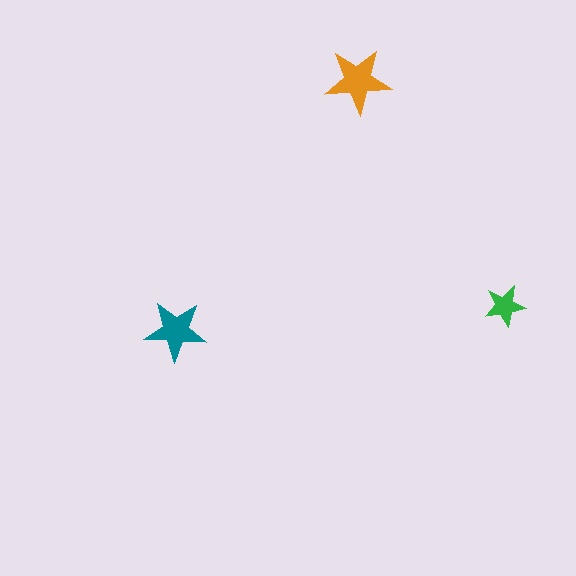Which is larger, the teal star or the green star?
The teal one.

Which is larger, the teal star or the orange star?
The orange one.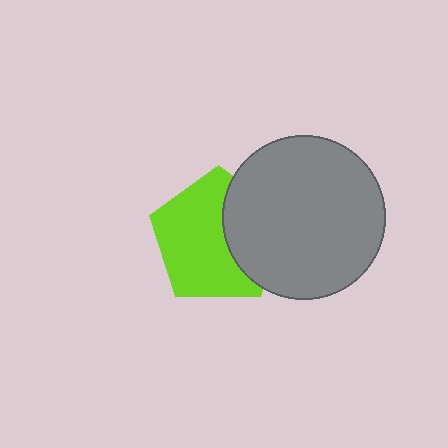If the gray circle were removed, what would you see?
You would see the complete lime pentagon.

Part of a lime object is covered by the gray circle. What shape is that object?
It is a pentagon.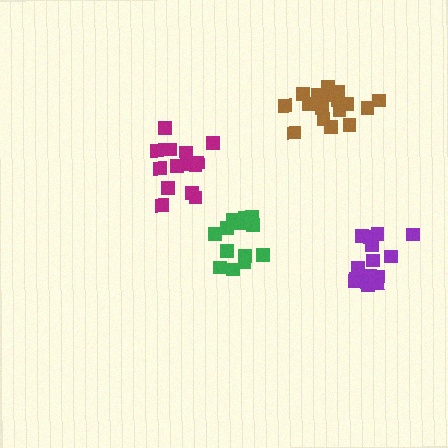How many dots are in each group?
Group 1: 18 dots, Group 2: 15 dots, Group 3: 13 dots, Group 4: 16 dots (62 total).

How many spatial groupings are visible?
There are 4 spatial groupings.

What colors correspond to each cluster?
The clusters are colored: brown, purple, green, magenta.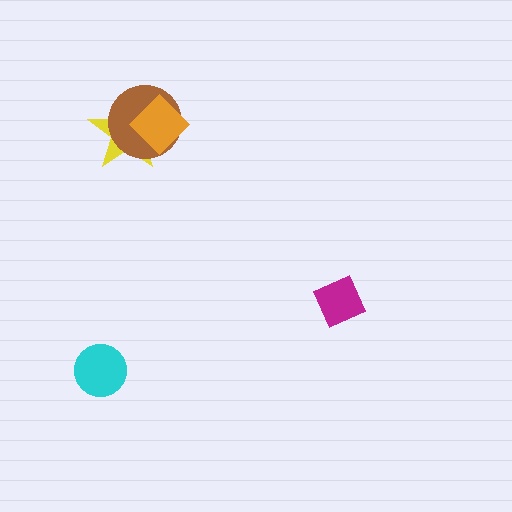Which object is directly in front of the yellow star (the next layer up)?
The brown circle is directly in front of the yellow star.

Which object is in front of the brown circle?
The orange diamond is in front of the brown circle.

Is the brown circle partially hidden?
Yes, it is partially covered by another shape.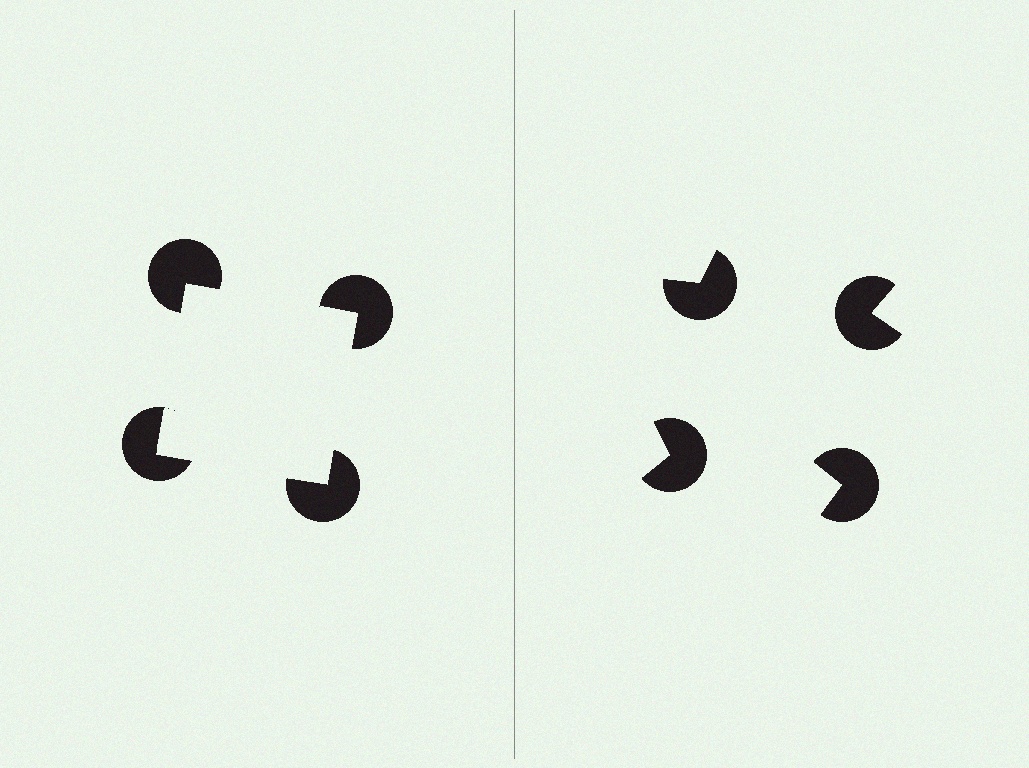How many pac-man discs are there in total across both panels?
8 — 4 on each side.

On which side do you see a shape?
An illusory square appears on the left side. On the right side the wedge cuts are rotated, so no coherent shape forms.